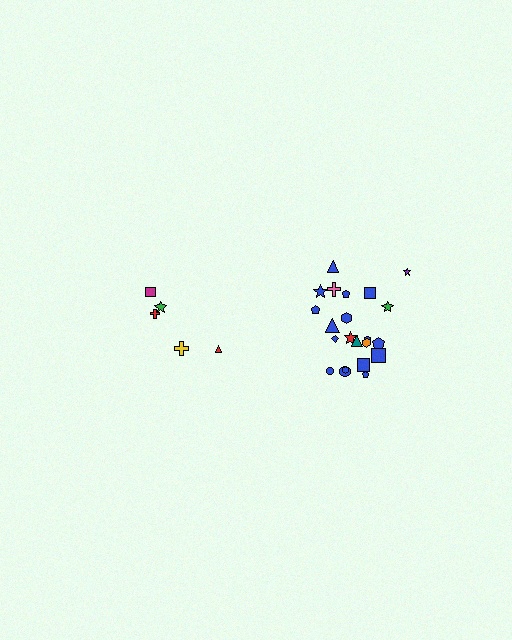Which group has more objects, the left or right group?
The right group.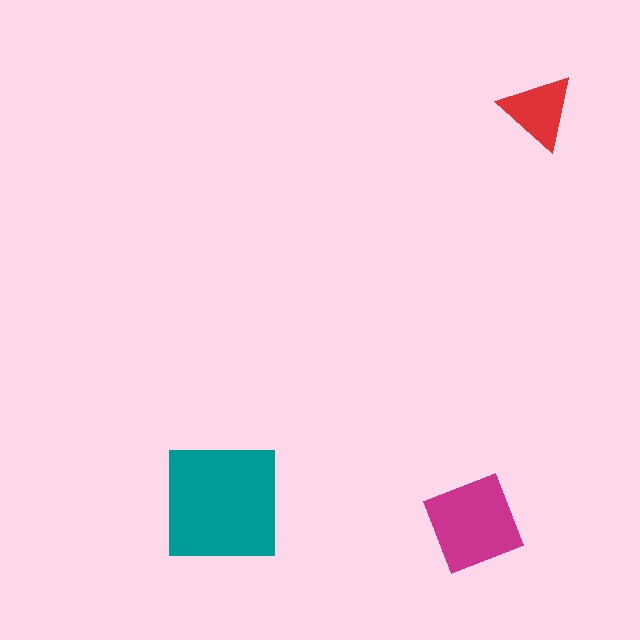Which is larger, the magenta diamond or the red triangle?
The magenta diamond.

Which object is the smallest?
The red triangle.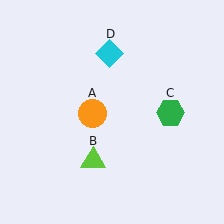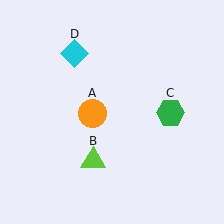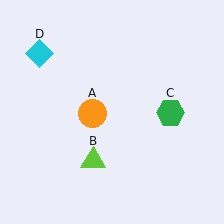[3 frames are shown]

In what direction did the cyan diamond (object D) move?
The cyan diamond (object D) moved left.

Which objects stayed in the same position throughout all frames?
Orange circle (object A) and lime triangle (object B) and green hexagon (object C) remained stationary.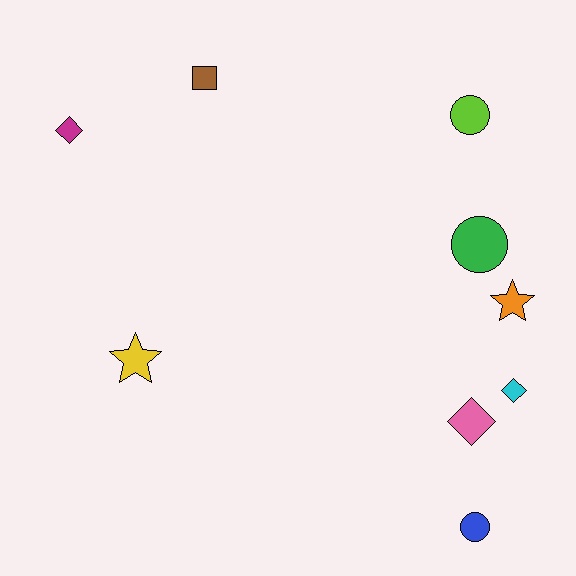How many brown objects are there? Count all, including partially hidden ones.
There is 1 brown object.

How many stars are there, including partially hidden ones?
There are 2 stars.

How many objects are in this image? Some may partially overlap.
There are 9 objects.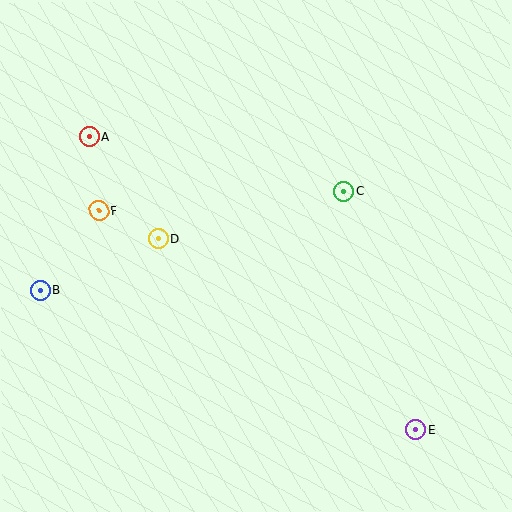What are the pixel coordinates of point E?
Point E is at (416, 430).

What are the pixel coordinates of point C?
Point C is at (344, 191).